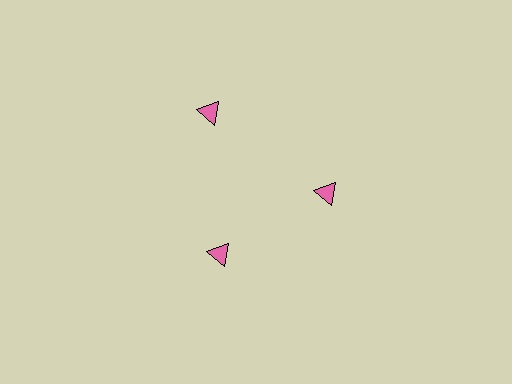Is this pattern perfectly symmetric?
No. The 3 pink triangles are arranged in a ring, but one element near the 11 o'clock position is pushed outward from the center, breaking the 3-fold rotational symmetry.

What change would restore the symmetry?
The symmetry would be restored by moving it inward, back onto the ring so that all 3 triangles sit at equal angles and equal distance from the center.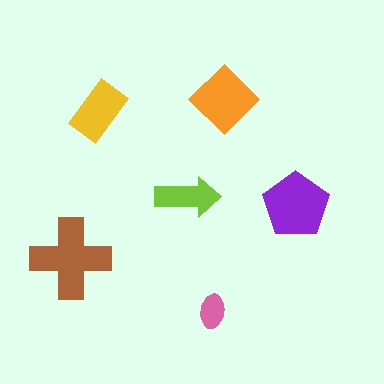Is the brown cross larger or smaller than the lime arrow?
Larger.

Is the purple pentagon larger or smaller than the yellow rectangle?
Larger.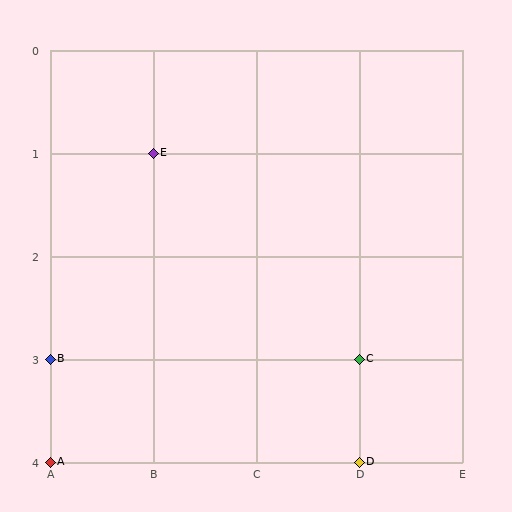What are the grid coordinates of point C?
Point C is at grid coordinates (D, 3).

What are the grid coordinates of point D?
Point D is at grid coordinates (D, 4).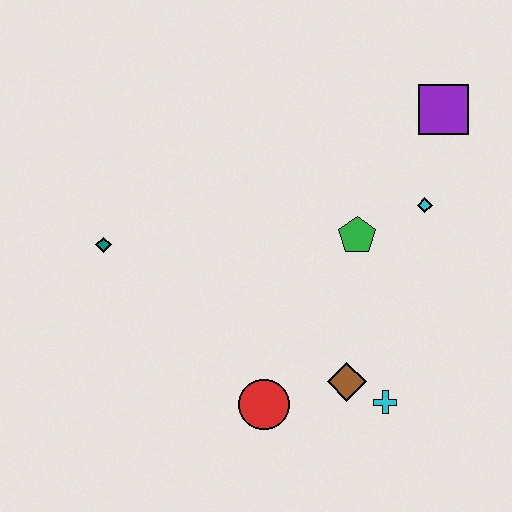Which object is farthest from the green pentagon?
The teal diamond is farthest from the green pentagon.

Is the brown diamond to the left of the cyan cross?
Yes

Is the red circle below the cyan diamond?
Yes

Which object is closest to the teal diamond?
The red circle is closest to the teal diamond.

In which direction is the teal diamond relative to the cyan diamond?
The teal diamond is to the left of the cyan diamond.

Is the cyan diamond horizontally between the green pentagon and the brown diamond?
No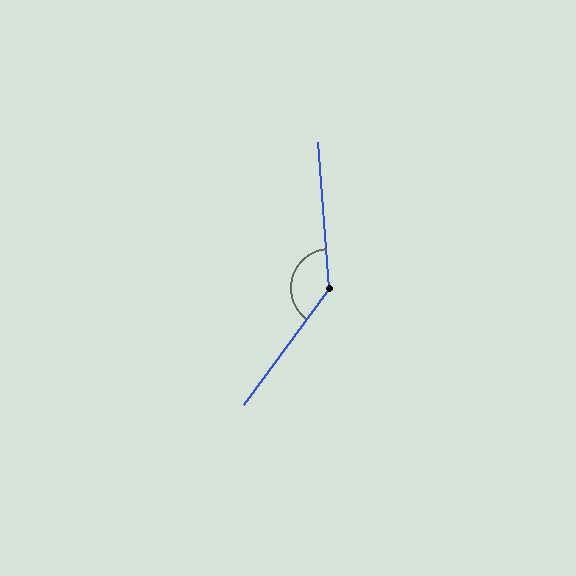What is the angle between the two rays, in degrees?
Approximately 139 degrees.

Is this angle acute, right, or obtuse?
It is obtuse.